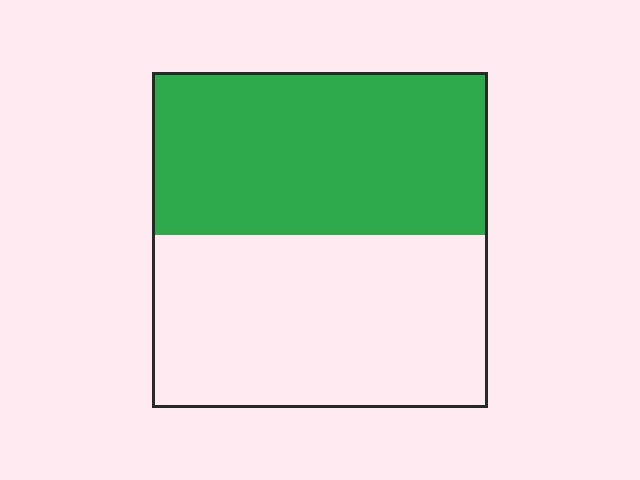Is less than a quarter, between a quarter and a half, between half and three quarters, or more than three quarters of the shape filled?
Between a quarter and a half.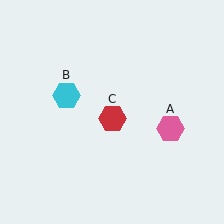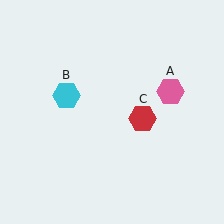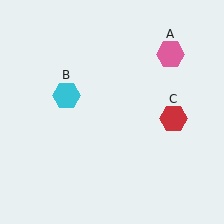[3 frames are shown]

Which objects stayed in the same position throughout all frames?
Cyan hexagon (object B) remained stationary.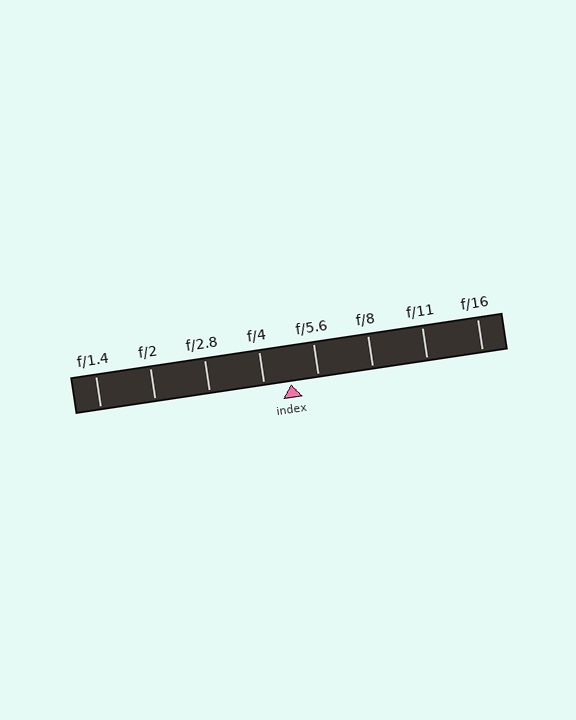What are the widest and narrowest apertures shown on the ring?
The widest aperture shown is f/1.4 and the narrowest is f/16.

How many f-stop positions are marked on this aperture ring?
There are 8 f-stop positions marked.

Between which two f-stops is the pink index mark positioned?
The index mark is between f/4 and f/5.6.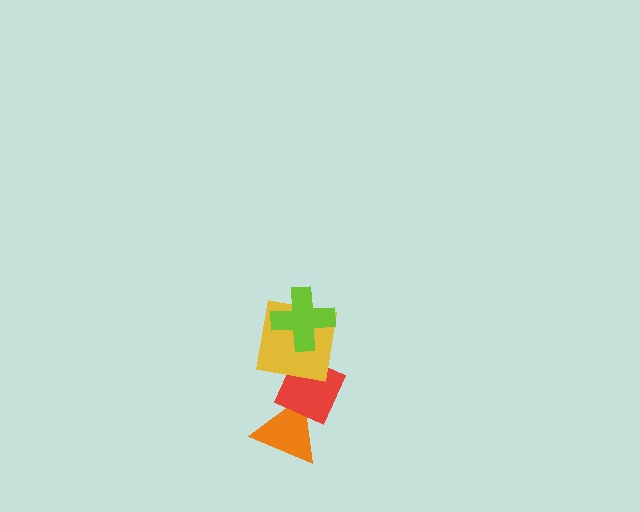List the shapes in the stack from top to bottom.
From top to bottom: the lime cross, the yellow square, the red diamond, the orange triangle.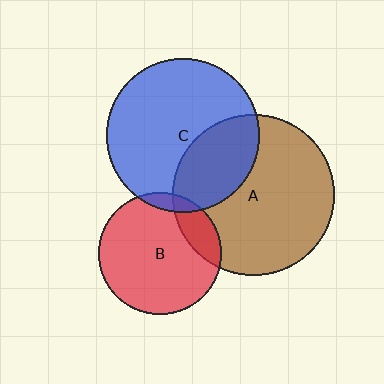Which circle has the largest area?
Circle A (brown).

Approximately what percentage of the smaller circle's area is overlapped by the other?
Approximately 30%.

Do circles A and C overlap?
Yes.